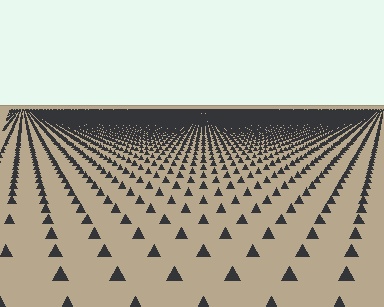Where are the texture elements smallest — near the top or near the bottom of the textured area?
Near the top.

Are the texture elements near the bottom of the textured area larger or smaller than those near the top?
Larger. Near the bottom, elements are closer to the viewer and appear at a bigger on-screen size.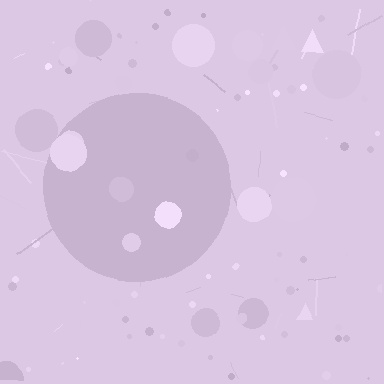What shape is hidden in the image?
A circle is hidden in the image.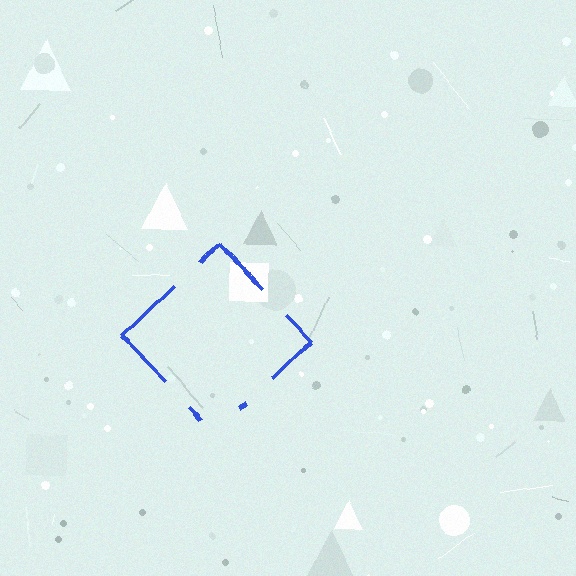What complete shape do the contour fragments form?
The contour fragments form a diamond.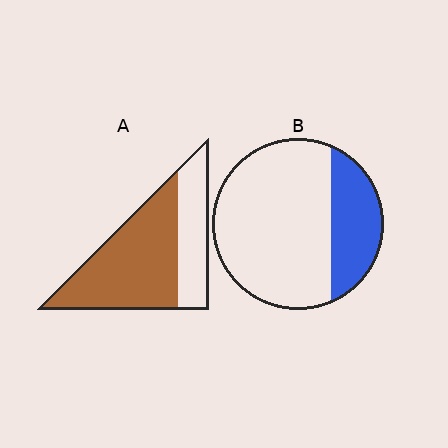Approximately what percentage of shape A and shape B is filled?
A is approximately 65% and B is approximately 25%.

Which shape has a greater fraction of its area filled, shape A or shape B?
Shape A.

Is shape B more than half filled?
No.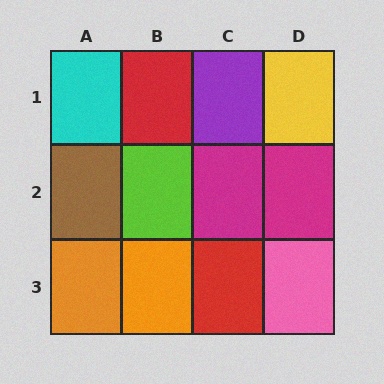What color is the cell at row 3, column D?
Pink.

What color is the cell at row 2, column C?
Magenta.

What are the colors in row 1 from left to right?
Cyan, red, purple, yellow.